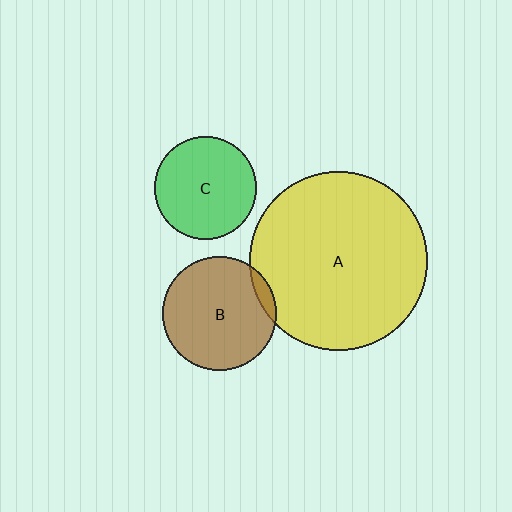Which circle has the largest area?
Circle A (yellow).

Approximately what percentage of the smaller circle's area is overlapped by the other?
Approximately 5%.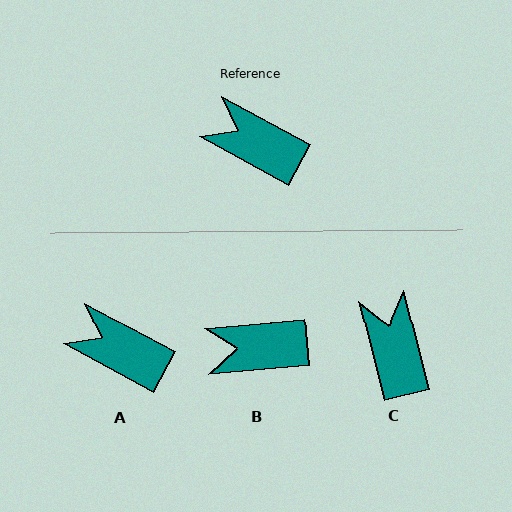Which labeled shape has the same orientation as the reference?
A.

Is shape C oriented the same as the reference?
No, it is off by about 47 degrees.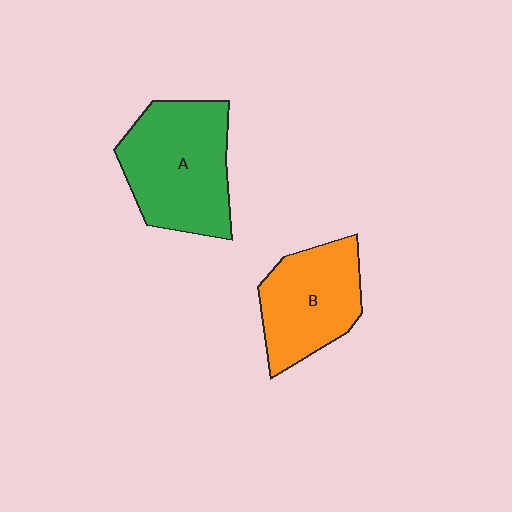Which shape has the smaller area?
Shape B (orange).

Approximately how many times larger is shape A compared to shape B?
Approximately 1.3 times.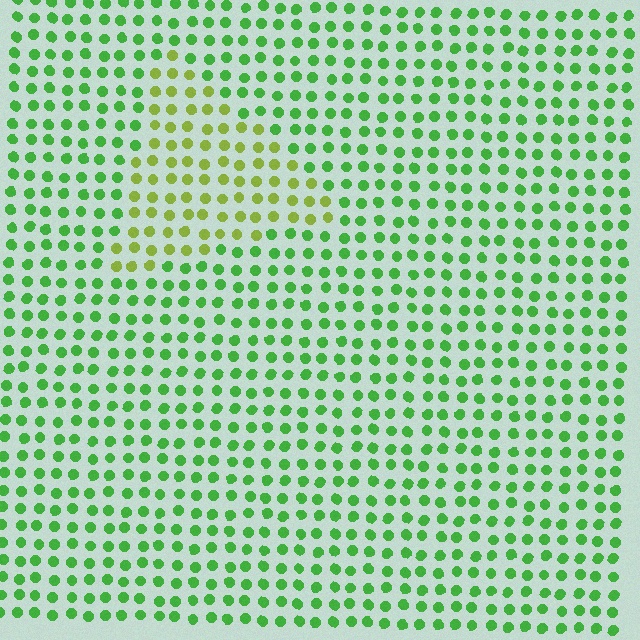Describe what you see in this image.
The image is filled with small green elements in a uniform arrangement. A triangle-shaped region is visible where the elements are tinted to a slightly different hue, forming a subtle color boundary.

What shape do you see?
I see a triangle.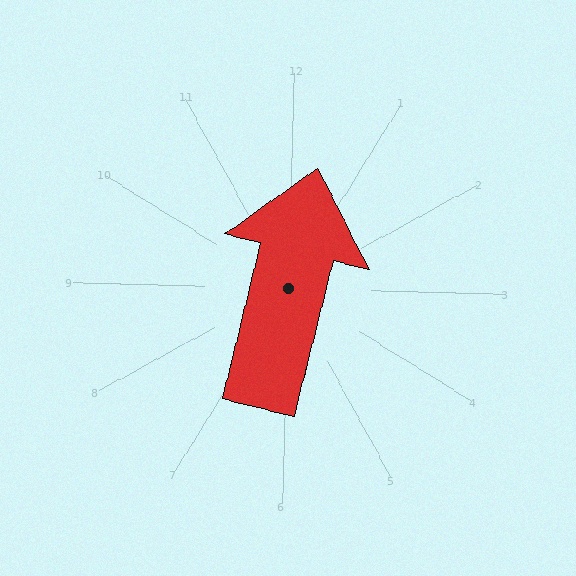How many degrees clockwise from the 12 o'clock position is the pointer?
Approximately 12 degrees.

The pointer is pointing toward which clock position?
Roughly 12 o'clock.